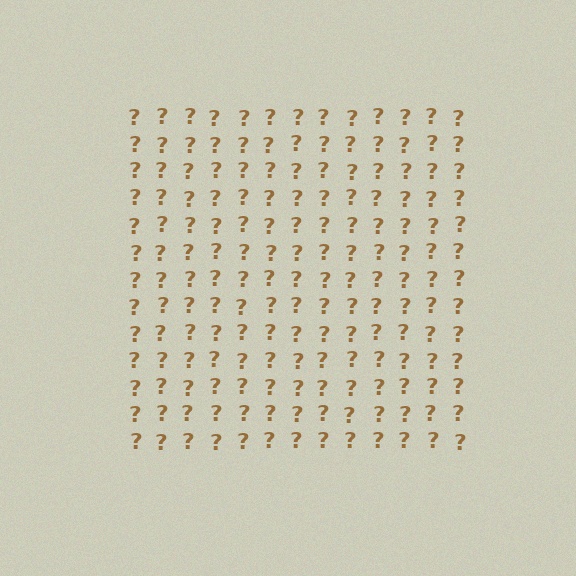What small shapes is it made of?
It is made of small question marks.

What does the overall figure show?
The overall figure shows a square.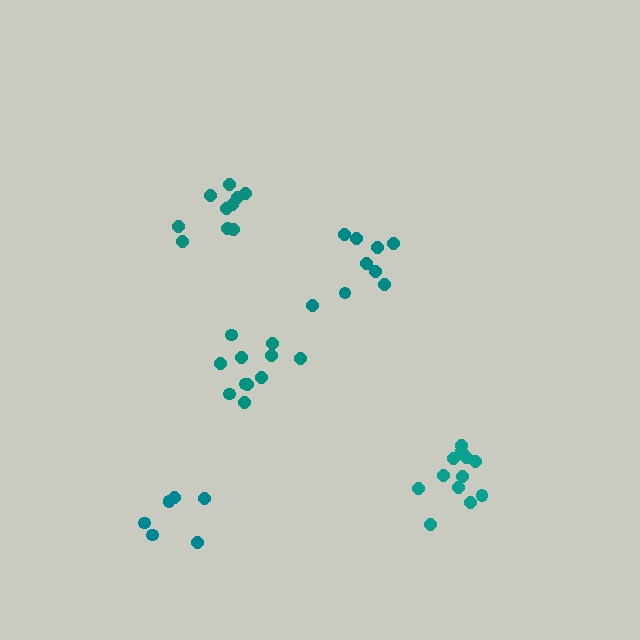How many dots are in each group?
Group 1: 6 dots, Group 2: 12 dots, Group 3: 9 dots, Group 4: 10 dots, Group 5: 11 dots (48 total).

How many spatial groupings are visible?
There are 5 spatial groupings.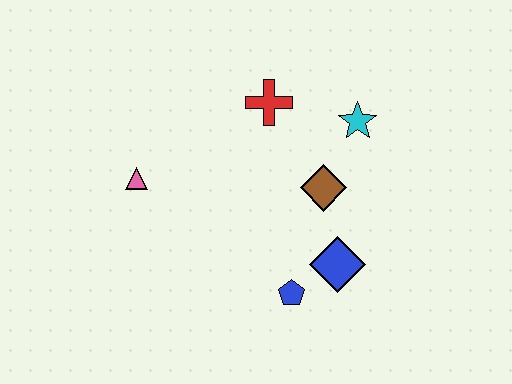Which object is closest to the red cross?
The cyan star is closest to the red cross.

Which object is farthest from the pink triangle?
The cyan star is farthest from the pink triangle.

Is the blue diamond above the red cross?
No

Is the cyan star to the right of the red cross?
Yes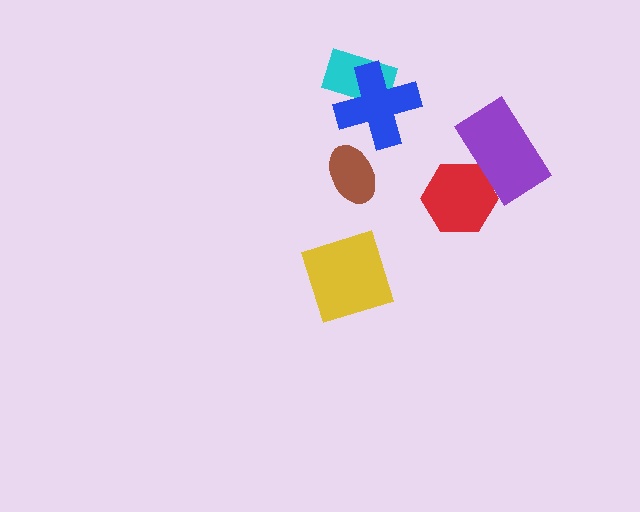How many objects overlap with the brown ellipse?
0 objects overlap with the brown ellipse.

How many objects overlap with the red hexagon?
1 object overlaps with the red hexagon.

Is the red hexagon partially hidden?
Yes, it is partially covered by another shape.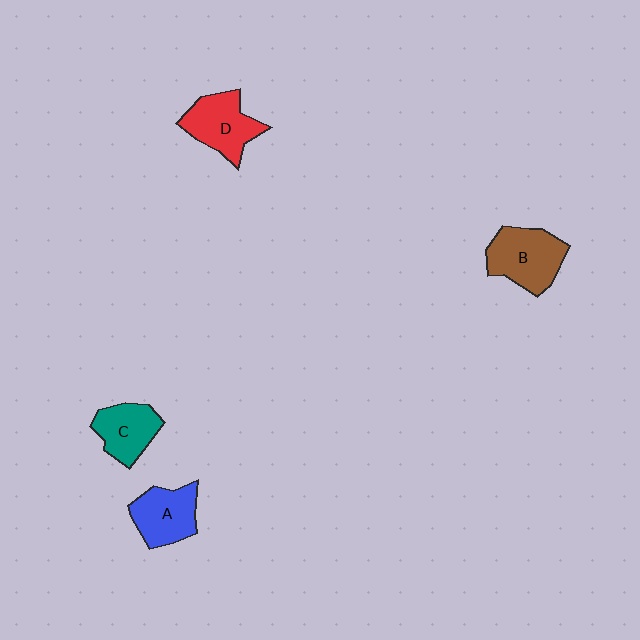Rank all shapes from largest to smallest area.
From largest to smallest: B (brown), D (red), A (blue), C (teal).